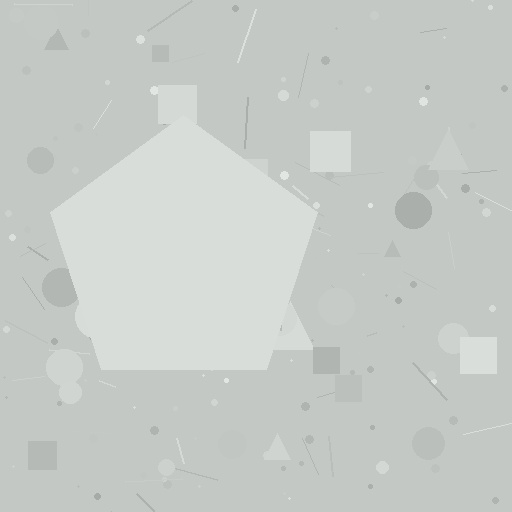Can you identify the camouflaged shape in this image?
The camouflaged shape is a pentagon.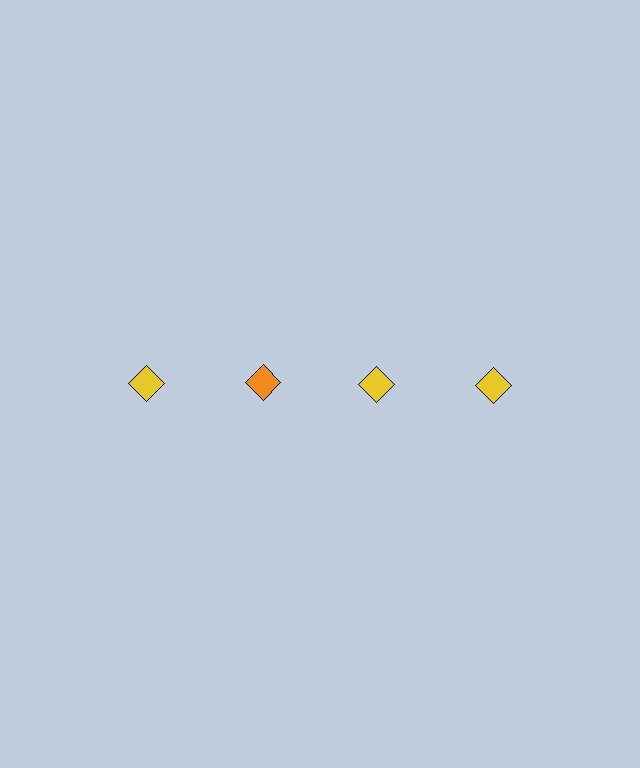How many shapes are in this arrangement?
There are 4 shapes arranged in a grid pattern.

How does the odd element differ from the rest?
It has a different color: orange instead of yellow.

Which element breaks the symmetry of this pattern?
The orange diamond in the top row, second from left column breaks the symmetry. All other shapes are yellow diamonds.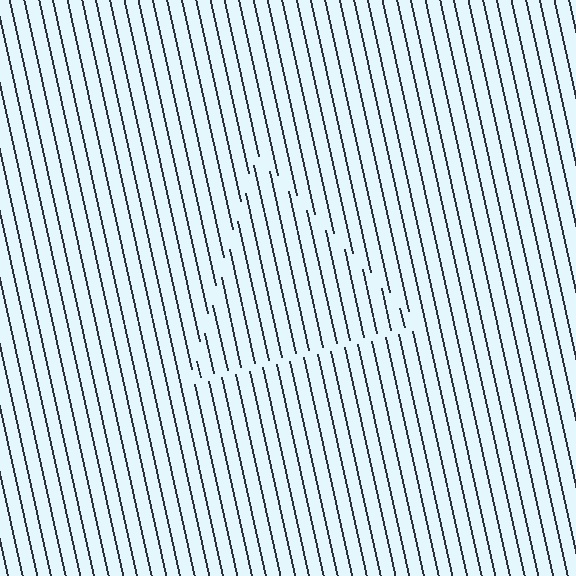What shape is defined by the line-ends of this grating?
An illusory triangle. The interior of the shape contains the same grating, shifted by half a period — the contour is defined by the phase discontinuity where line-ends from the inner and outer gratings abut.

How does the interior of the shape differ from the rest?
The interior of the shape contains the same grating, shifted by half a period — the contour is defined by the phase discontinuity where line-ends from the inner and outer gratings abut.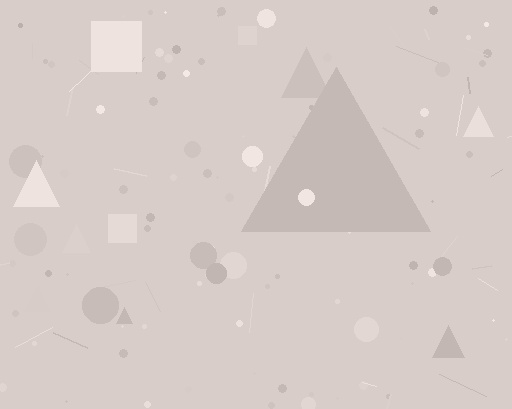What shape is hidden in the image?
A triangle is hidden in the image.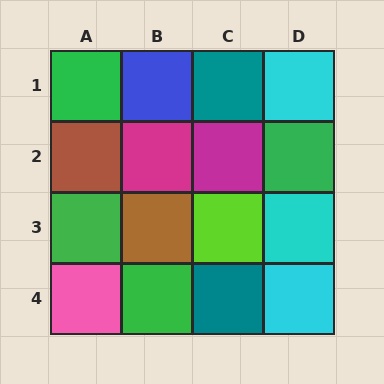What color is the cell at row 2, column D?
Green.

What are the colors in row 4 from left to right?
Pink, green, teal, cyan.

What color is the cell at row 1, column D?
Cyan.